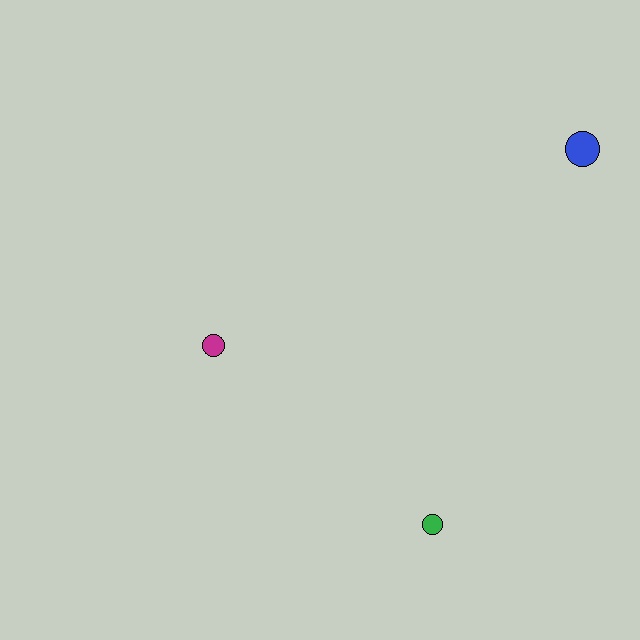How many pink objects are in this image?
There are no pink objects.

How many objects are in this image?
There are 3 objects.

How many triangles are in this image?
There are no triangles.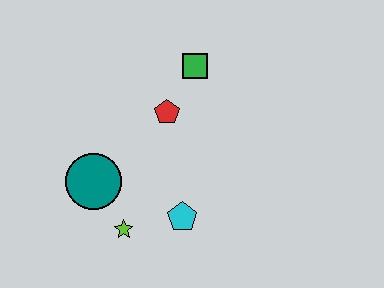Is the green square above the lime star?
Yes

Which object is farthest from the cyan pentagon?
The green square is farthest from the cyan pentagon.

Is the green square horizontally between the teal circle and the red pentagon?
No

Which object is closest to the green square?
The red pentagon is closest to the green square.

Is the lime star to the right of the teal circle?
Yes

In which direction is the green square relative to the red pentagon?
The green square is above the red pentagon.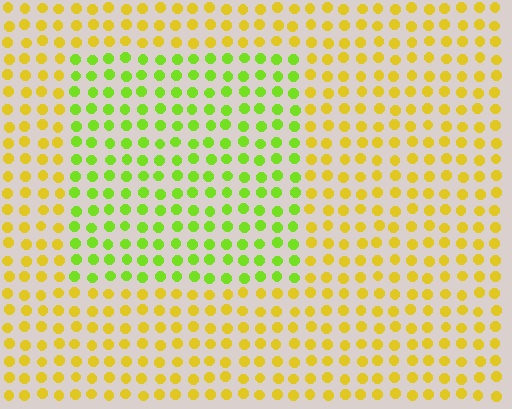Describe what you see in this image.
The image is filled with small yellow elements in a uniform arrangement. A rectangle-shaped region is visible where the elements are tinted to a slightly different hue, forming a subtle color boundary.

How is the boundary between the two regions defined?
The boundary is defined purely by a slight shift in hue (about 42 degrees). Spacing, size, and orientation are identical on both sides.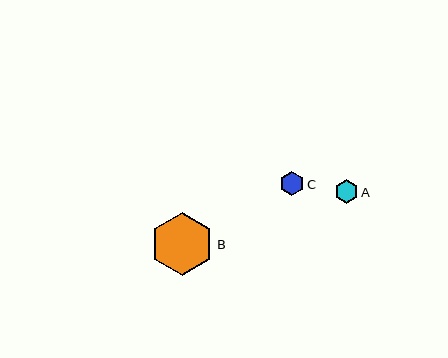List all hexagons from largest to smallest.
From largest to smallest: B, C, A.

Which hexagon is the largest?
Hexagon B is the largest with a size of approximately 63 pixels.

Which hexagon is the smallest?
Hexagon A is the smallest with a size of approximately 24 pixels.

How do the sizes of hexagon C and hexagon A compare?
Hexagon C and hexagon A are approximately the same size.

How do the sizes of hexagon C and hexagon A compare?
Hexagon C and hexagon A are approximately the same size.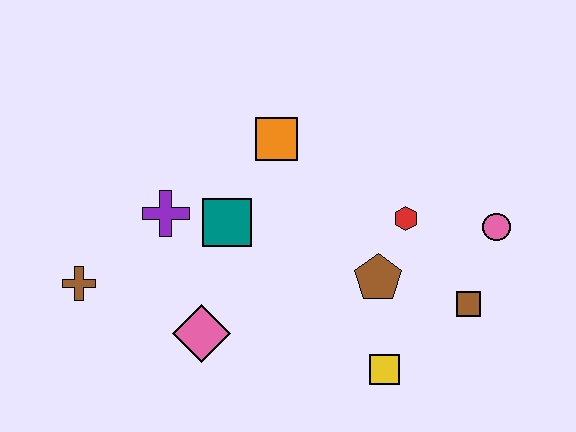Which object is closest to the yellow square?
The brown pentagon is closest to the yellow square.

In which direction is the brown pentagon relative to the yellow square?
The brown pentagon is above the yellow square.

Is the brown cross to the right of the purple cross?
No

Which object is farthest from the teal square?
The pink circle is farthest from the teal square.